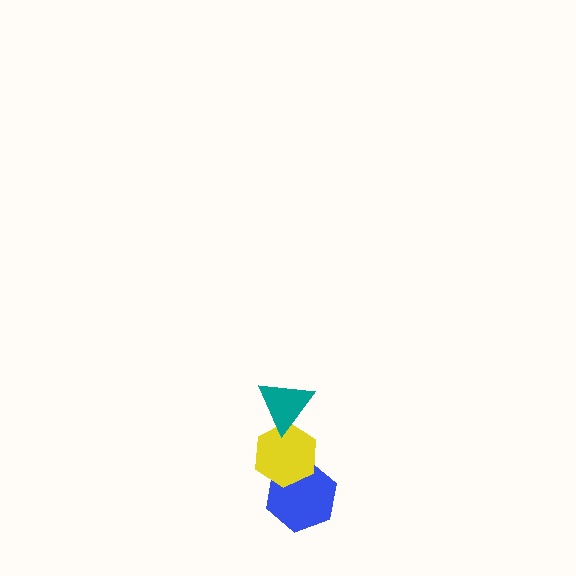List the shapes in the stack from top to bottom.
From top to bottom: the teal triangle, the yellow hexagon, the blue hexagon.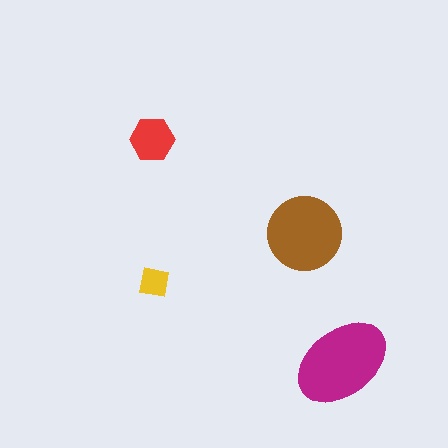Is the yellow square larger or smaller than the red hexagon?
Smaller.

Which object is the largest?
The magenta ellipse.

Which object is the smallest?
The yellow square.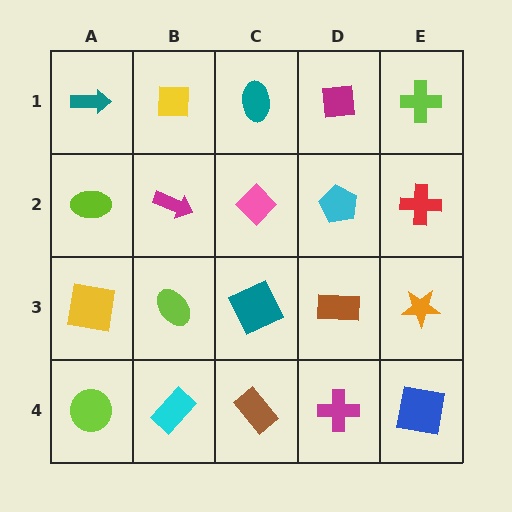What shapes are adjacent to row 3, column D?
A cyan pentagon (row 2, column D), a magenta cross (row 4, column D), a teal square (row 3, column C), an orange star (row 3, column E).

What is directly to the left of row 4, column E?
A magenta cross.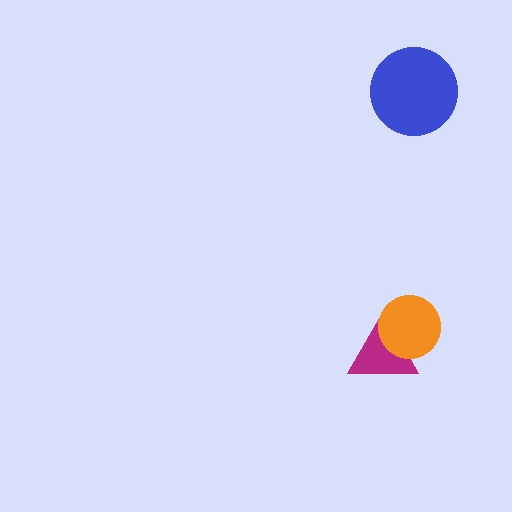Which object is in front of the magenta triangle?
The orange circle is in front of the magenta triangle.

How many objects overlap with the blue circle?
0 objects overlap with the blue circle.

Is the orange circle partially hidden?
No, no other shape covers it.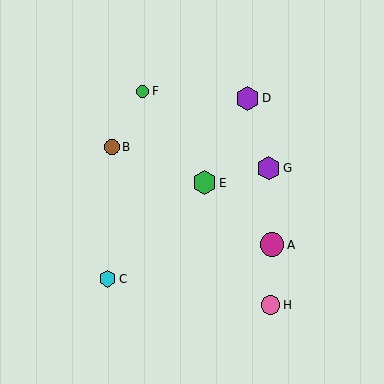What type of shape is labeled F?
Shape F is a green circle.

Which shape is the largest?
The magenta circle (labeled A) is the largest.